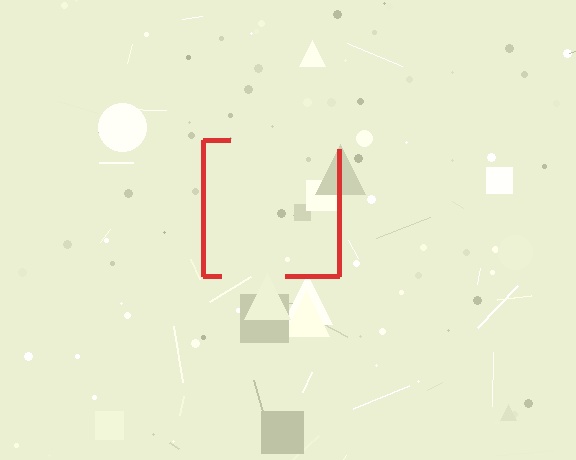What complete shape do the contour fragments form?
The contour fragments form a square.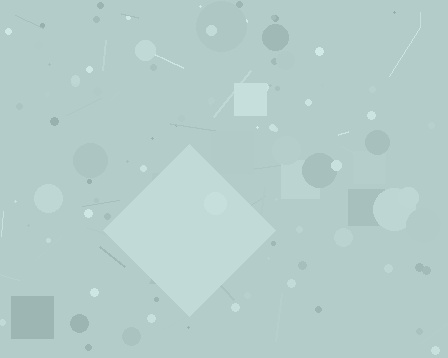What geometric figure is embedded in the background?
A diamond is embedded in the background.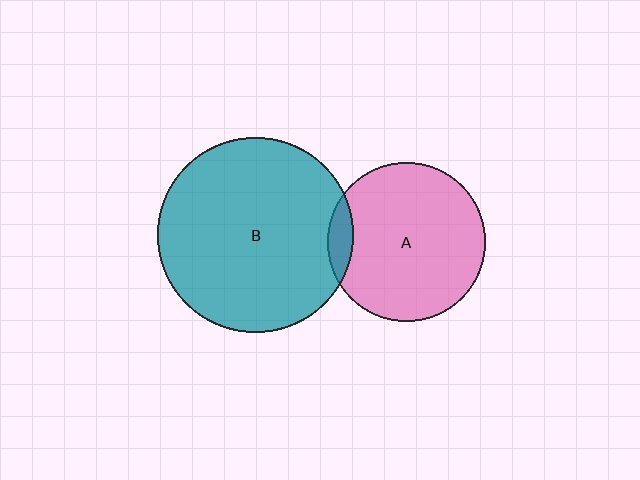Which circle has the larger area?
Circle B (teal).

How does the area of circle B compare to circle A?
Approximately 1.5 times.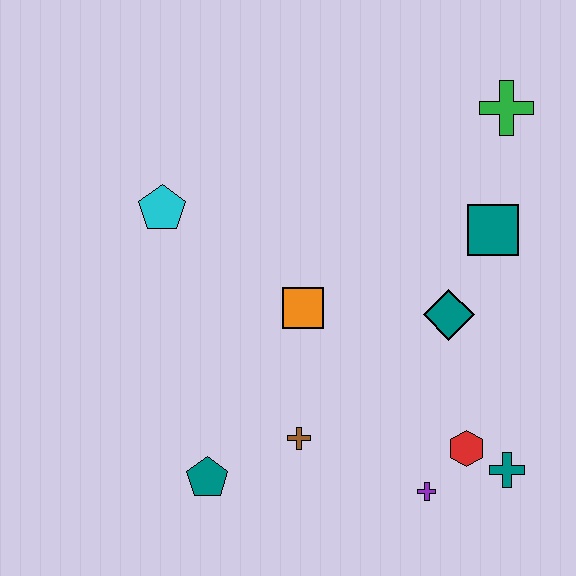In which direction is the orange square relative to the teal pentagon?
The orange square is above the teal pentagon.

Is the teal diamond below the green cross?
Yes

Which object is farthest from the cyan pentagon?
The teal cross is farthest from the cyan pentagon.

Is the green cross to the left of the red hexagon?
No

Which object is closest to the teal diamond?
The teal square is closest to the teal diamond.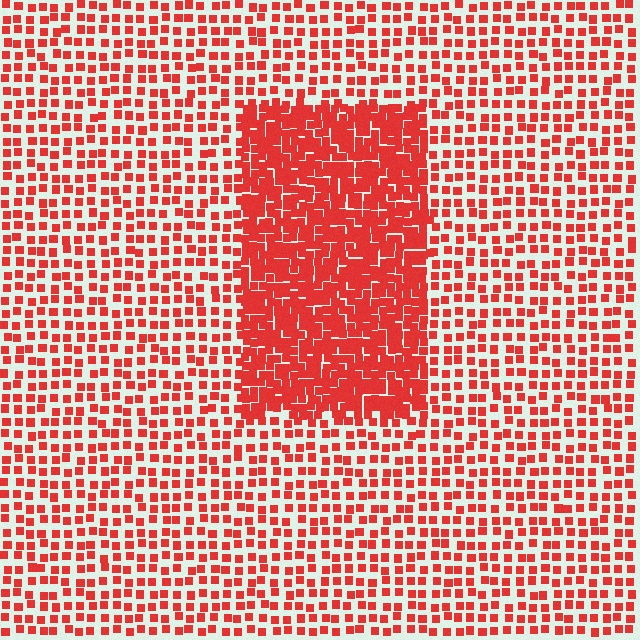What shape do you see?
I see a rectangle.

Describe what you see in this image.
The image contains small red elements arranged at two different densities. A rectangle-shaped region is visible where the elements are more densely packed than the surrounding area.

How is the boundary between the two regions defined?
The boundary is defined by a change in element density (approximately 2.3x ratio). All elements are the same color, size, and shape.